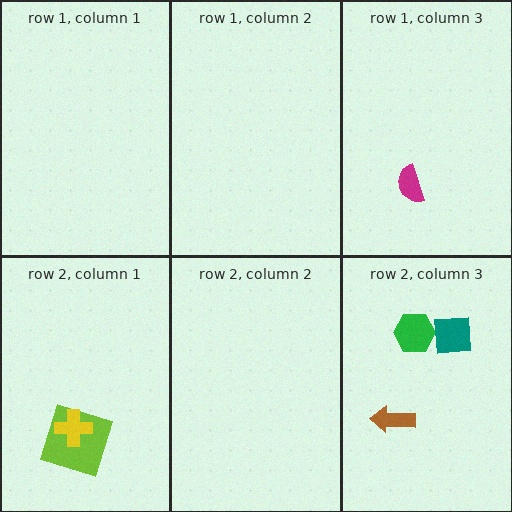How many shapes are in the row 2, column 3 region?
3.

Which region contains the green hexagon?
The row 2, column 3 region.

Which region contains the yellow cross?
The row 2, column 1 region.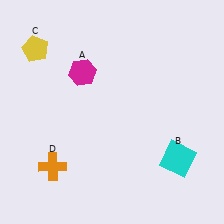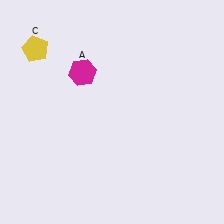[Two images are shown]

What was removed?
The cyan square (B), the orange cross (D) were removed in Image 2.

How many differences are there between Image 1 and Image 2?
There are 2 differences between the two images.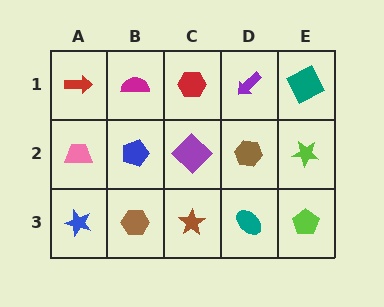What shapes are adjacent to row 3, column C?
A purple diamond (row 2, column C), a brown hexagon (row 3, column B), a teal ellipse (row 3, column D).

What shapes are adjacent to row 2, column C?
A red hexagon (row 1, column C), a brown star (row 3, column C), a blue pentagon (row 2, column B), a brown hexagon (row 2, column D).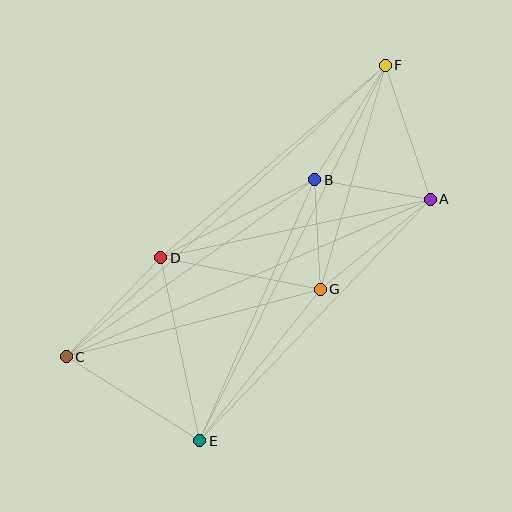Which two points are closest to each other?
Points B and G are closest to each other.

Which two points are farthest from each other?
Points C and F are farthest from each other.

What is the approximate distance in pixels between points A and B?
The distance between A and B is approximately 117 pixels.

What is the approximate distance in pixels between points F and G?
The distance between F and G is approximately 233 pixels.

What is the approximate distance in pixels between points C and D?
The distance between C and D is approximately 137 pixels.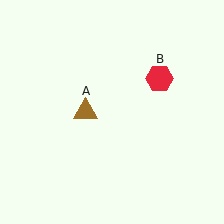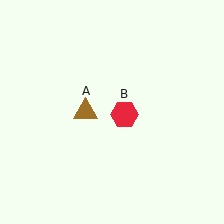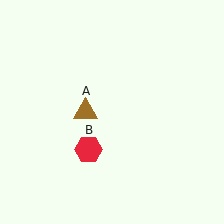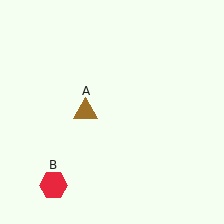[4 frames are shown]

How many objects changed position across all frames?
1 object changed position: red hexagon (object B).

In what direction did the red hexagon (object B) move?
The red hexagon (object B) moved down and to the left.